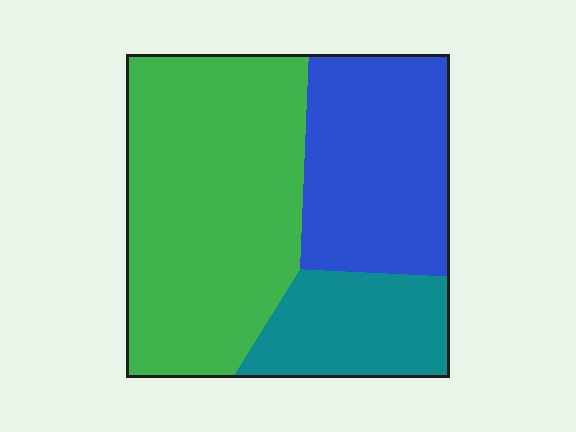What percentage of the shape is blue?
Blue takes up about one third (1/3) of the shape.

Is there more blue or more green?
Green.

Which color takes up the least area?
Teal, at roughly 20%.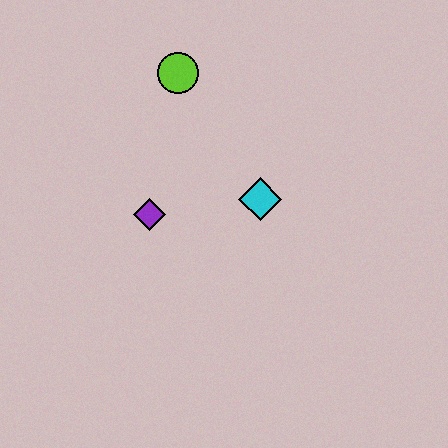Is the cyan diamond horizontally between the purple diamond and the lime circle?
No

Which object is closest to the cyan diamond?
The purple diamond is closest to the cyan diamond.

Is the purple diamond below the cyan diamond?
Yes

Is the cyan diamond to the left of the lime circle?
No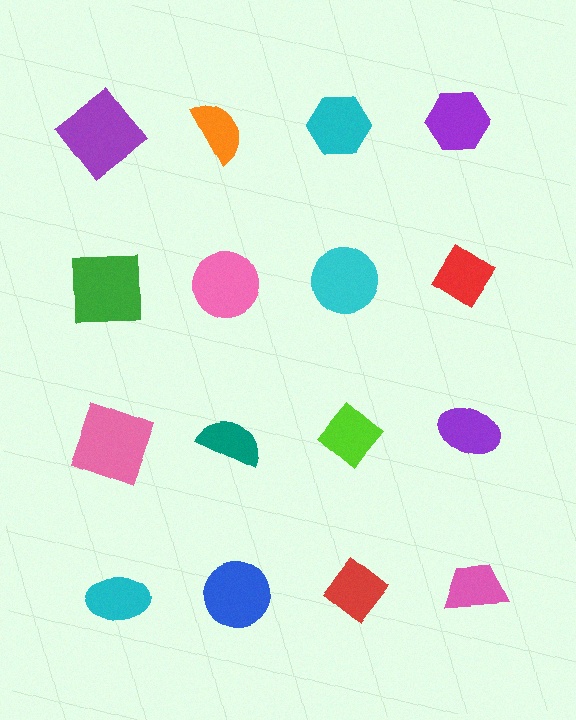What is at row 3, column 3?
A lime diamond.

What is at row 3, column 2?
A teal semicircle.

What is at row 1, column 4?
A purple hexagon.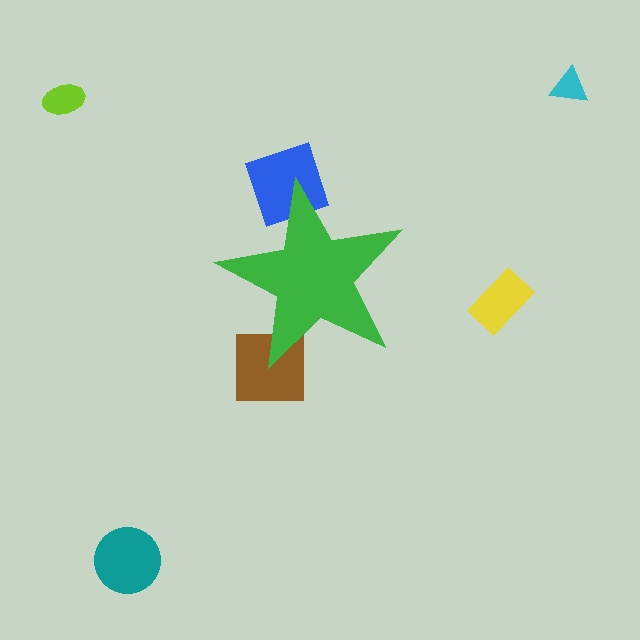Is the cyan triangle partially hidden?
No, the cyan triangle is fully visible.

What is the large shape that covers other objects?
A green star.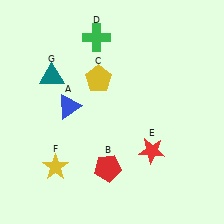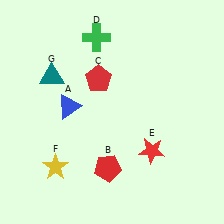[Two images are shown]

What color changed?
The pentagon (C) changed from yellow in Image 1 to red in Image 2.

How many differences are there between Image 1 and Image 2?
There is 1 difference between the two images.